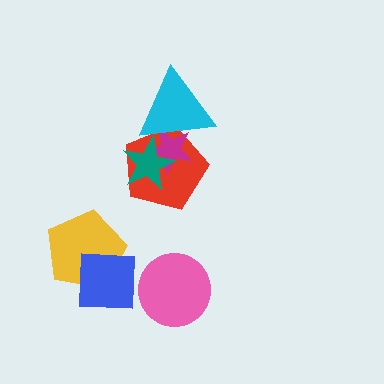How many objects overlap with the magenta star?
3 objects overlap with the magenta star.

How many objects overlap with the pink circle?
0 objects overlap with the pink circle.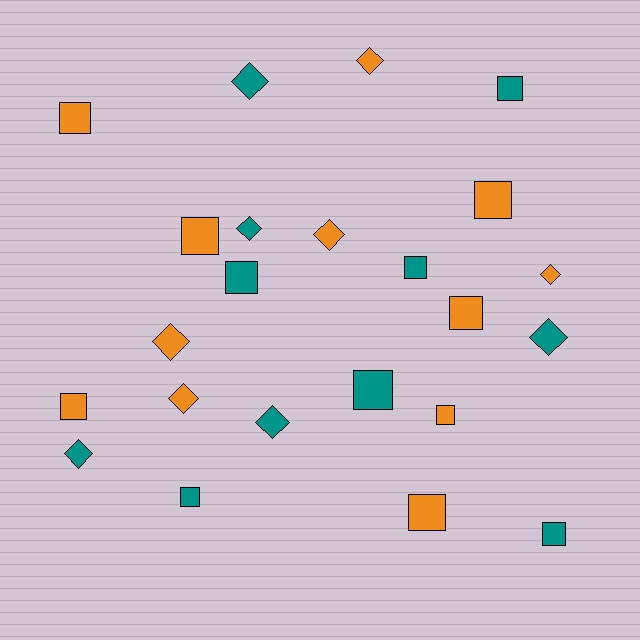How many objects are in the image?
There are 23 objects.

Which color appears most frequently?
Orange, with 12 objects.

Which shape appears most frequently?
Square, with 13 objects.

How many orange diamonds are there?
There are 5 orange diamonds.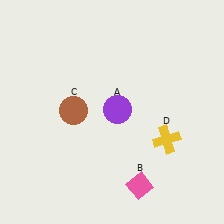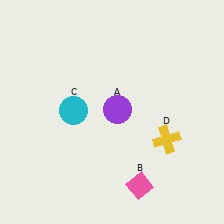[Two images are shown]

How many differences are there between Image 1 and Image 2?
There is 1 difference between the two images.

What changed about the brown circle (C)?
In Image 1, C is brown. In Image 2, it changed to cyan.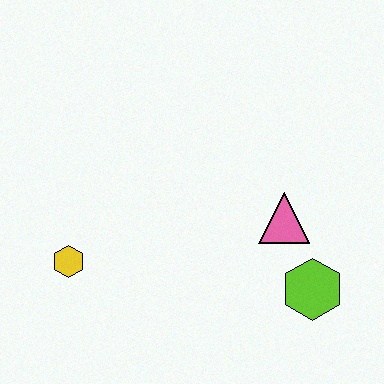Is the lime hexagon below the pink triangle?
Yes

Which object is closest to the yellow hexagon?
The pink triangle is closest to the yellow hexagon.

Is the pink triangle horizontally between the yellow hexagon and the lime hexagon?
Yes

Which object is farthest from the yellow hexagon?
The lime hexagon is farthest from the yellow hexagon.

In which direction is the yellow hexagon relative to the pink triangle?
The yellow hexagon is to the left of the pink triangle.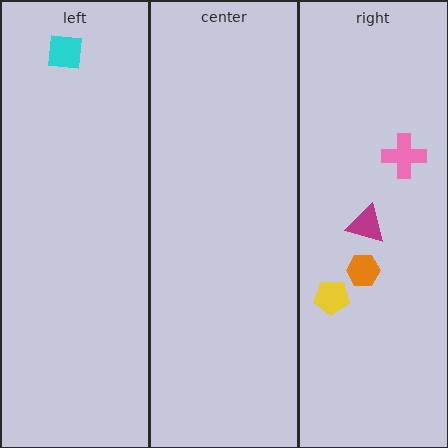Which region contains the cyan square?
The left region.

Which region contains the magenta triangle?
The right region.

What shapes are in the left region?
The cyan square.